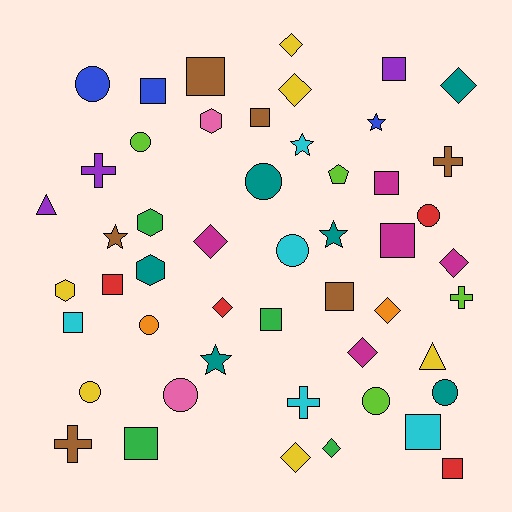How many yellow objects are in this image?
There are 6 yellow objects.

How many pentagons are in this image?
There is 1 pentagon.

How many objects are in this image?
There are 50 objects.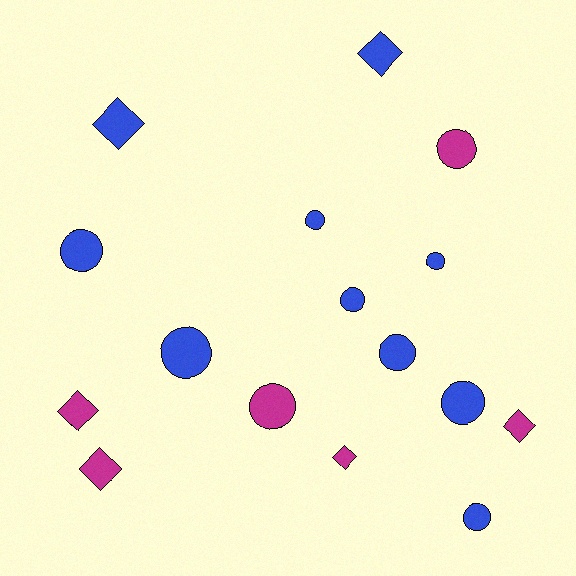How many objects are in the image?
There are 16 objects.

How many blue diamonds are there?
There are 2 blue diamonds.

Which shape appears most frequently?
Circle, with 10 objects.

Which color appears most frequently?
Blue, with 10 objects.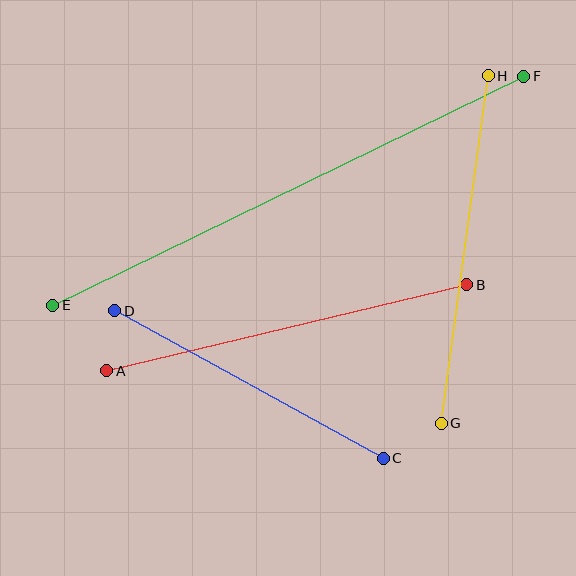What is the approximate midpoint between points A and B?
The midpoint is at approximately (287, 328) pixels.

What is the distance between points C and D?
The distance is approximately 307 pixels.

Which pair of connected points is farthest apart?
Points E and F are farthest apart.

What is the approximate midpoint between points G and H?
The midpoint is at approximately (465, 250) pixels.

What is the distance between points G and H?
The distance is approximately 351 pixels.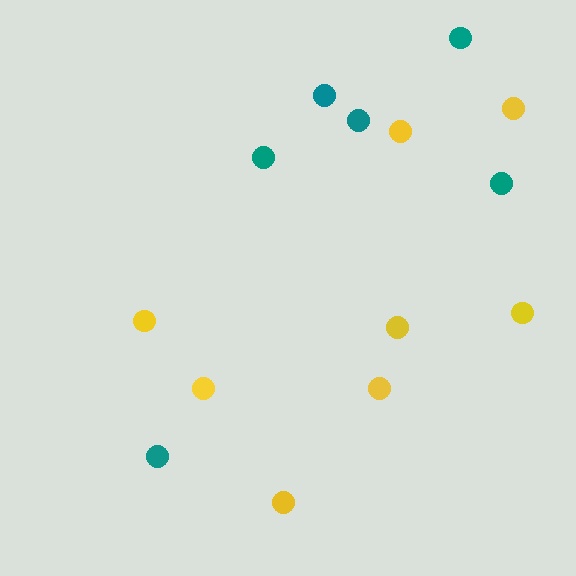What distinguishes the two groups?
There are 2 groups: one group of yellow circles (8) and one group of teal circles (6).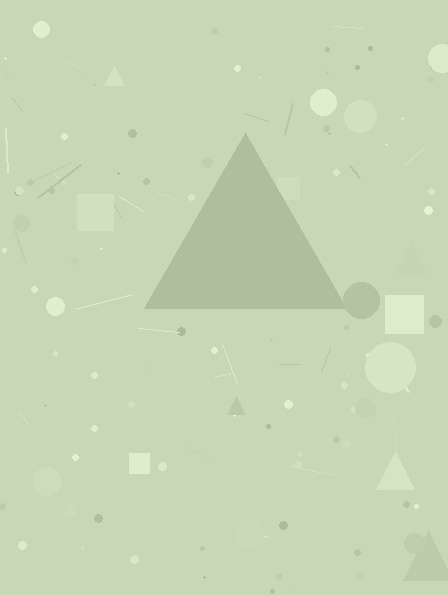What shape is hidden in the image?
A triangle is hidden in the image.